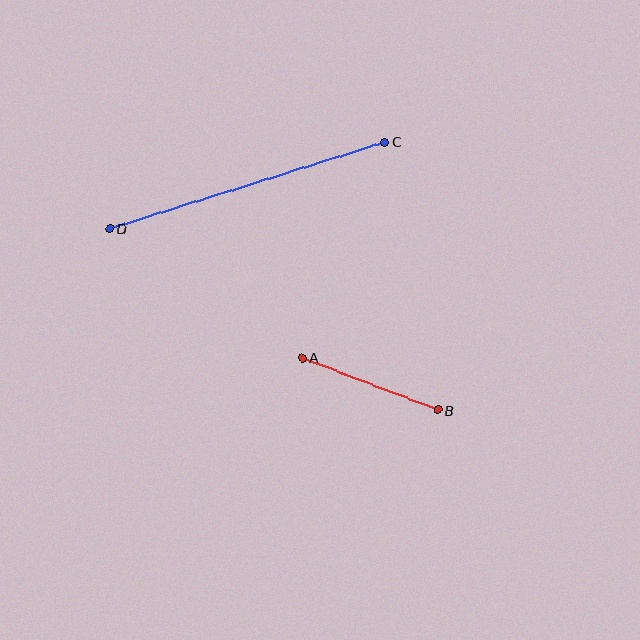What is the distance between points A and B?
The distance is approximately 145 pixels.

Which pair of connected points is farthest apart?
Points C and D are farthest apart.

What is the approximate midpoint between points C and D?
The midpoint is at approximately (247, 185) pixels.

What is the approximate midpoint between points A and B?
The midpoint is at approximately (370, 384) pixels.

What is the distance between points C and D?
The distance is approximately 288 pixels.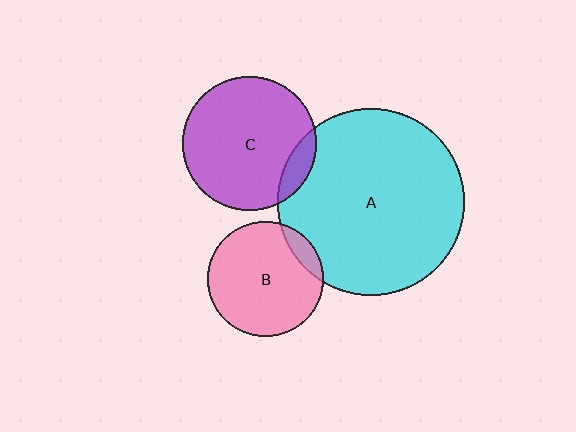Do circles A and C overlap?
Yes.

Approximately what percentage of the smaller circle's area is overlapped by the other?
Approximately 10%.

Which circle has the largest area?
Circle A (cyan).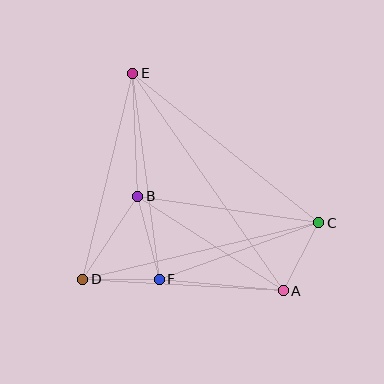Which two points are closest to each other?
Points A and C are closest to each other.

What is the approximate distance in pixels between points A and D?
The distance between A and D is approximately 201 pixels.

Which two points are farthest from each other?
Points A and E are farthest from each other.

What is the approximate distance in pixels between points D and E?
The distance between D and E is approximately 212 pixels.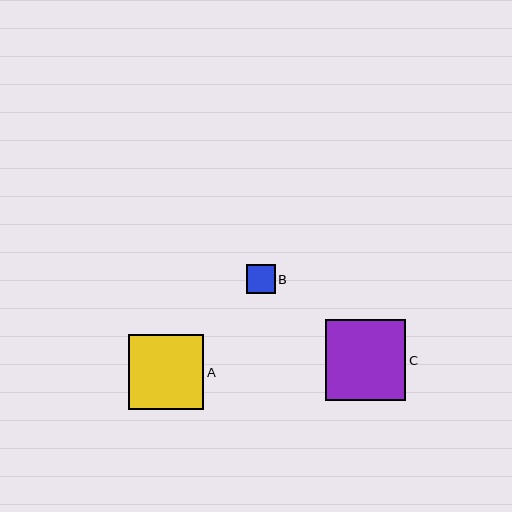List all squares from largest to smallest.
From largest to smallest: C, A, B.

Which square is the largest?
Square C is the largest with a size of approximately 80 pixels.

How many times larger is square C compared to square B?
Square C is approximately 2.8 times the size of square B.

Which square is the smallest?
Square B is the smallest with a size of approximately 29 pixels.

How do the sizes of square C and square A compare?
Square C and square A are approximately the same size.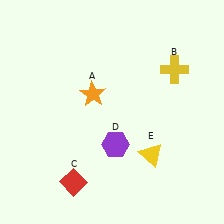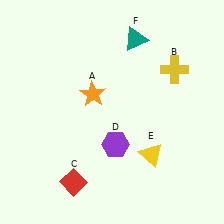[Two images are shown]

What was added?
A teal triangle (F) was added in Image 2.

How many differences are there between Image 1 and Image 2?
There is 1 difference between the two images.